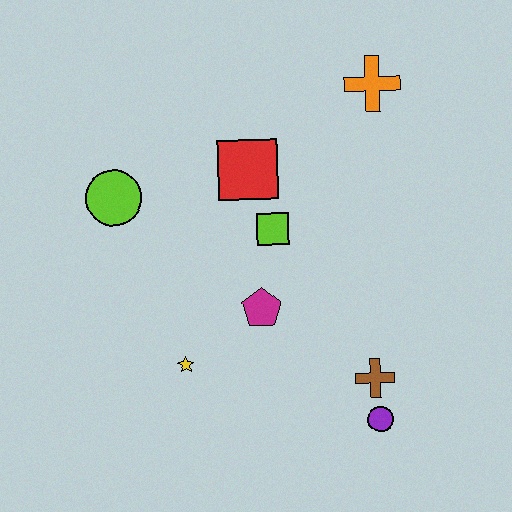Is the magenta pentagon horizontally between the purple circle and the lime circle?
Yes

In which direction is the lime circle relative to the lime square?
The lime circle is to the left of the lime square.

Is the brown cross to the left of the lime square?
No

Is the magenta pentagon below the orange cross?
Yes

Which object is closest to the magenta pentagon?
The lime square is closest to the magenta pentagon.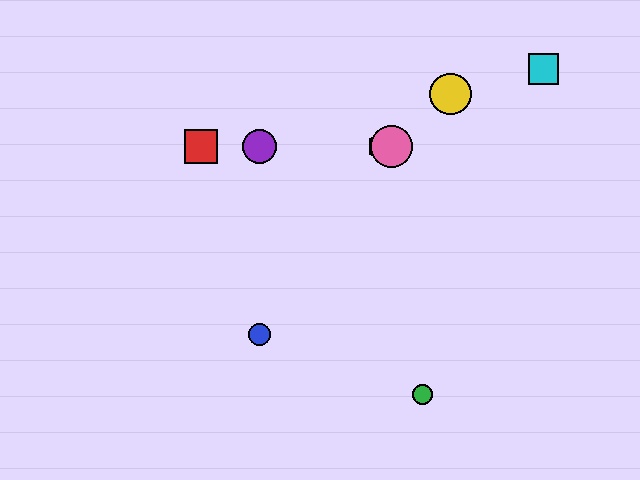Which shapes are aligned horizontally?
The red square, the purple circle, the orange hexagon, the pink circle are aligned horizontally.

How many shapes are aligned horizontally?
4 shapes (the red square, the purple circle, the orange hexagon, the pink circle) are aligned horizontally.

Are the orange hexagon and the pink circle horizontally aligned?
Yes, both are at y≈146.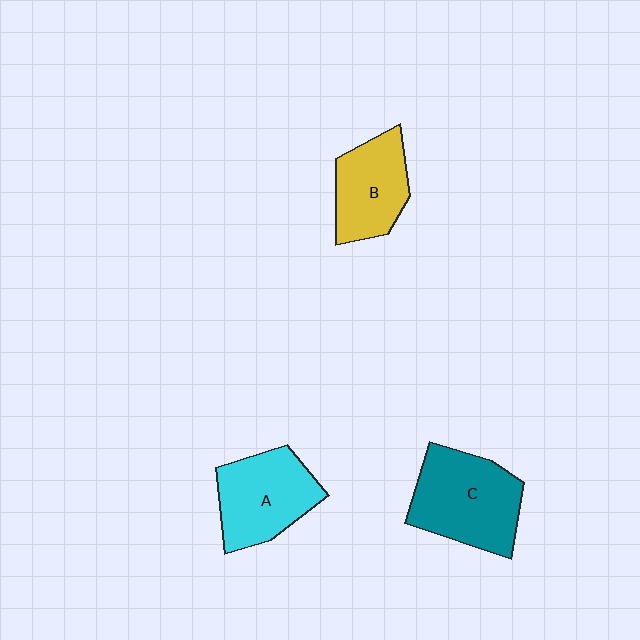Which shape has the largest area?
Shape C (teal).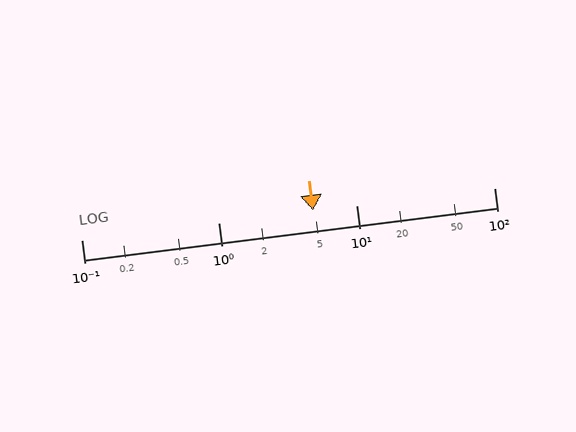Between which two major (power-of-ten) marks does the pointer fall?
The pointer is between 1 and 10.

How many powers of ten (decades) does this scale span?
The scale spans 3 decades, from 0.1 to 100.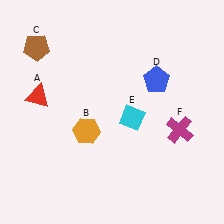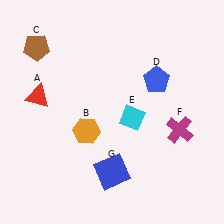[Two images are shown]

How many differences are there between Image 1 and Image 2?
There is 1 difference between the two images.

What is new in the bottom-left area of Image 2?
A blue square (G) was added in the bottom-left area of Image 2.